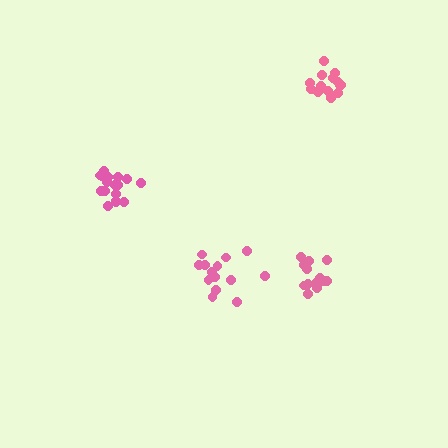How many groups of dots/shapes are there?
There are 4 groups.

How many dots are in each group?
Group 1: 13 dots, Group 2: 17 dots, Group 3: 14 dots, Group 4: 14 dots (58 total).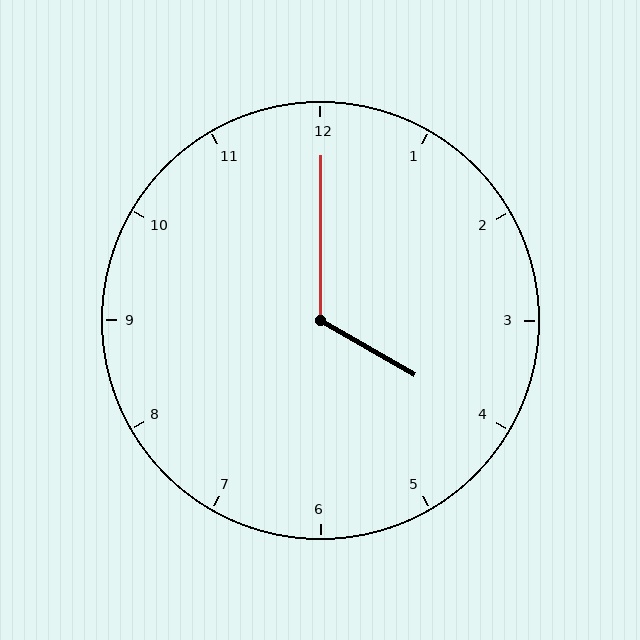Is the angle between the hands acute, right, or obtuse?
It is obtuse.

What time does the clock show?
4:00.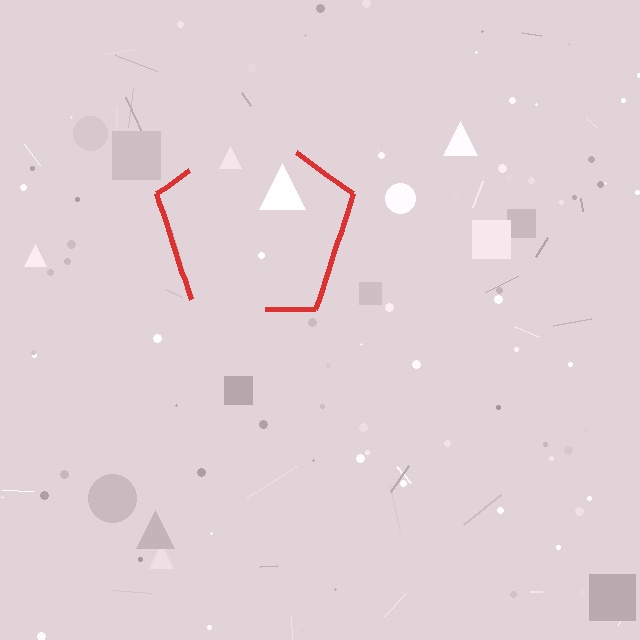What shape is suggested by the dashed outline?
The dashed outline suggests a pentagon.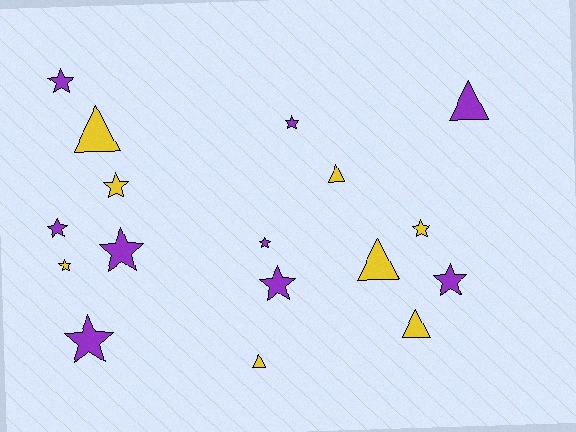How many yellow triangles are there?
There are 5 yellow triangles.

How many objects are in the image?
There are 17 objects.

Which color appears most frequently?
Purple, with 9 objects.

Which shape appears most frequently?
Star, with 11 objects.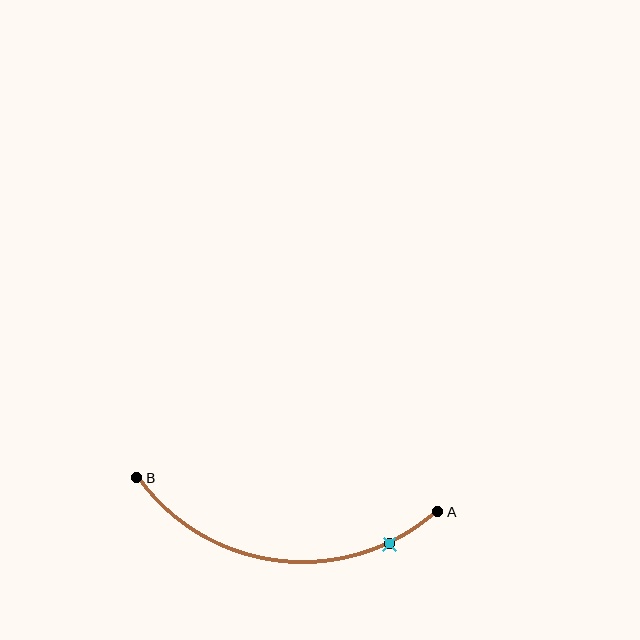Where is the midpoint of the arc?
The arc midpoint is the point on the curve farthest from the straight line joining A and B. It sits below that line.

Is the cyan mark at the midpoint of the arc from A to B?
No. The cyan mark lies on the arc but is closer to endpoint A. The arc midpoint would be at the point on the curve equidistant along the arc from both A and B.